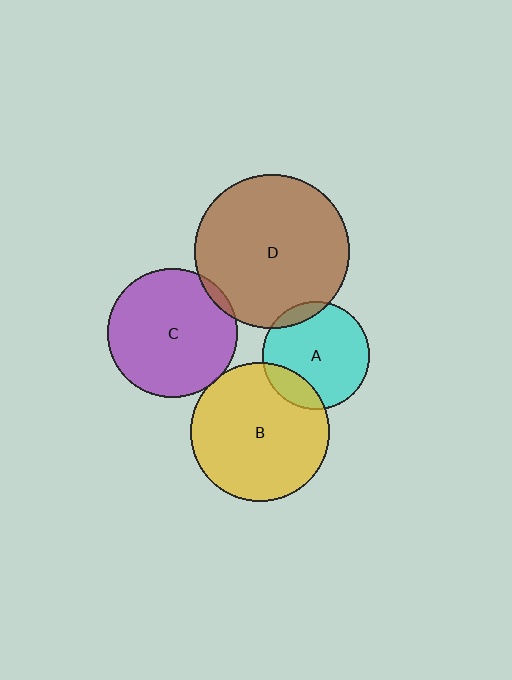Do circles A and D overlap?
Yes.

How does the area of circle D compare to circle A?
Approximately 2.1 times.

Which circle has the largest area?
Circle D (brown).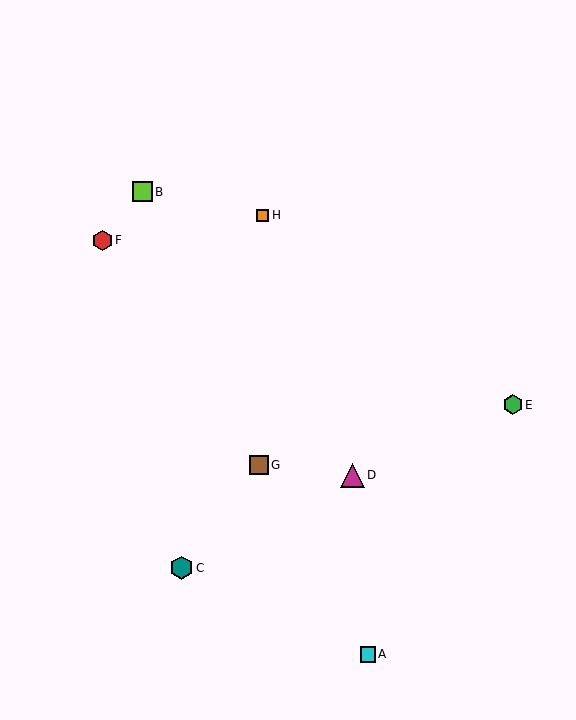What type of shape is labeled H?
Shape H is an orange square.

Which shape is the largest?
The magenta triangle (labeled D) is the largest.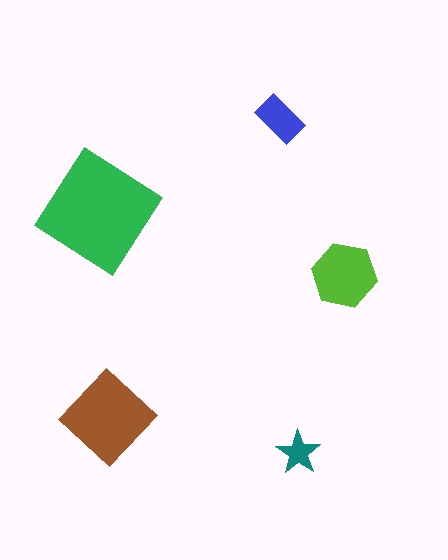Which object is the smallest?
The teal star.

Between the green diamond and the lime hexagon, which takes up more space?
The green diamond.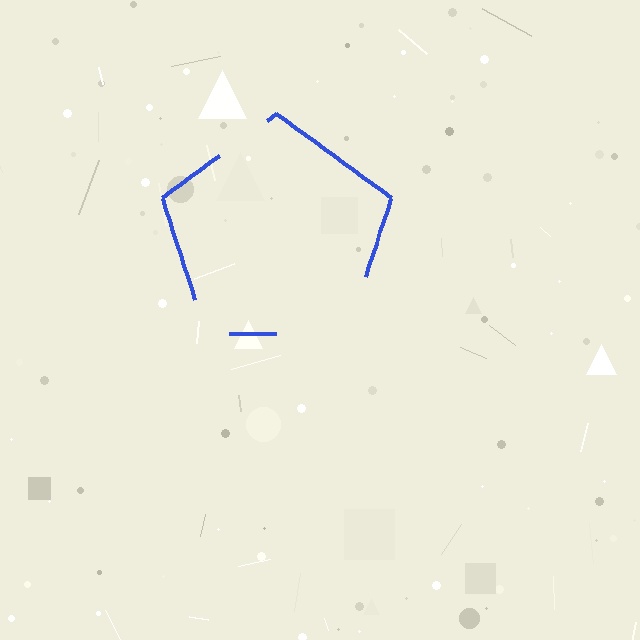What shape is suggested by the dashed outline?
The dashed outline suggests a pentagon.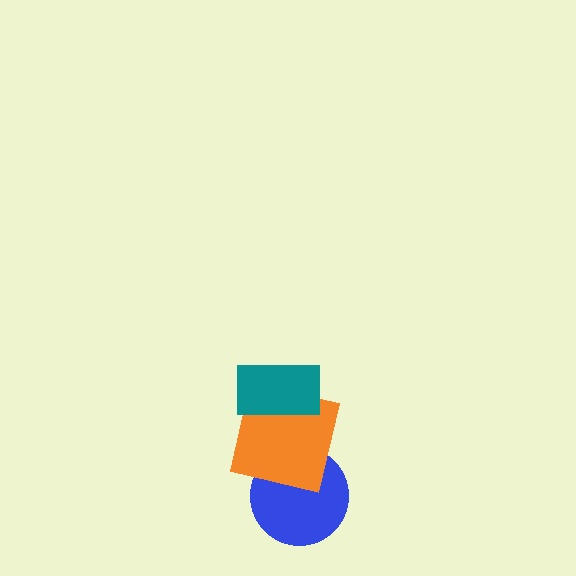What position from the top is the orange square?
The orange square is 2nd from the top.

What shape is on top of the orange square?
The teal rectangle is on top of the orange square.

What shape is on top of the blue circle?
The orange square is on top of the blue circle.